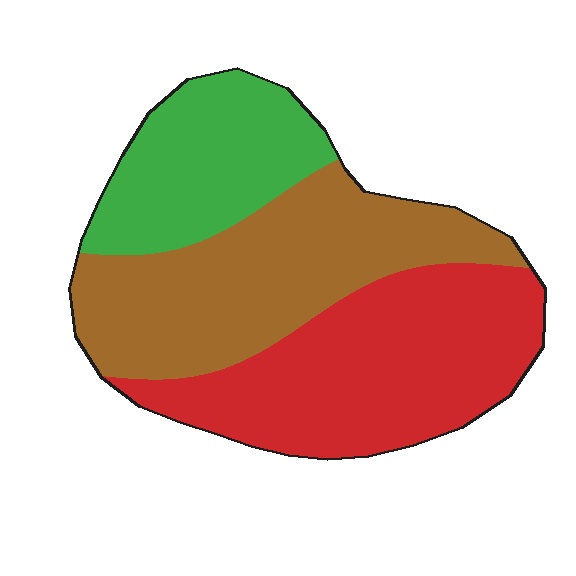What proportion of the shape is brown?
Brown covers about 40% of the shape.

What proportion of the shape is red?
Red takes up between a third and a half of the shape.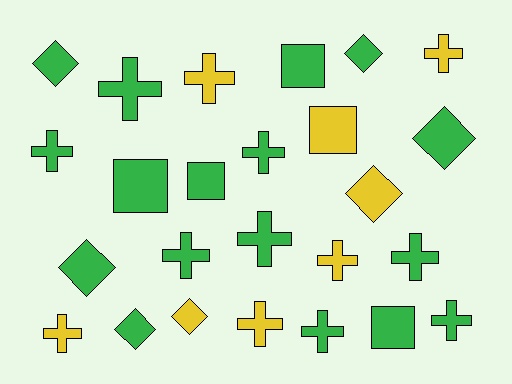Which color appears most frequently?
Green, with 17 objects.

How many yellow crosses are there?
There are 5 yellow crosses.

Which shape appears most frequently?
Cross, with 13 objects.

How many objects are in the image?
There are 25 objects.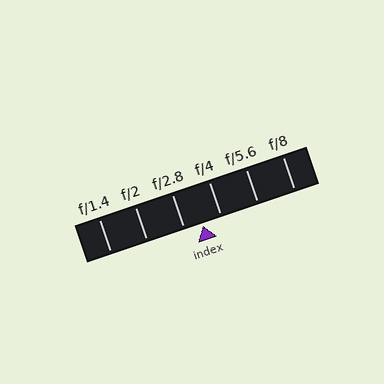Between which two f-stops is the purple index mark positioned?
The index mark is between f/2.8 and f/4.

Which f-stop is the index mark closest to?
The index mark is closest to f/2.8.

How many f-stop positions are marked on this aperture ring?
There are 6 f-stop positions marked.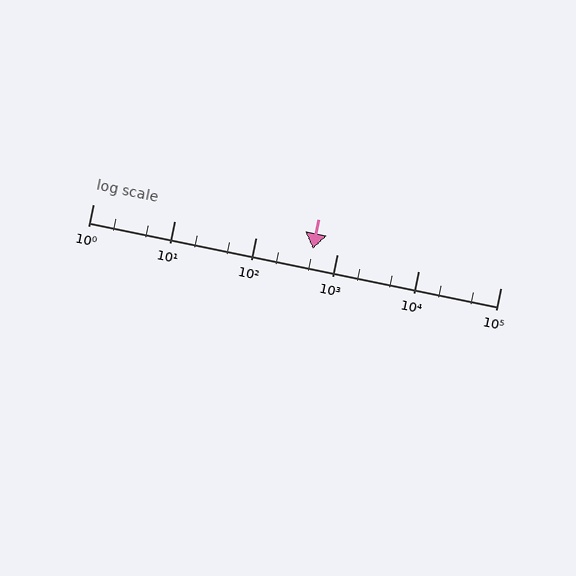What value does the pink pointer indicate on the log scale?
The pointer indicates approximately 500.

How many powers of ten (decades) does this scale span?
The scale spans 5 decades, from 1 to 100000.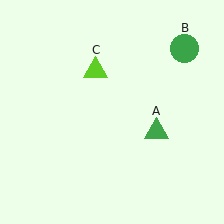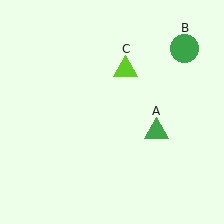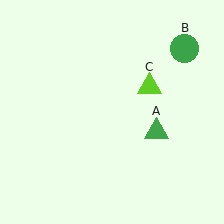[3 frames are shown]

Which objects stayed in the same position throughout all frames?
Green triangle (object A) and green circle (object B) remained stationary.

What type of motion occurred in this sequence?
The lime triangle (object C) rotated clockwise around the center of the scene.